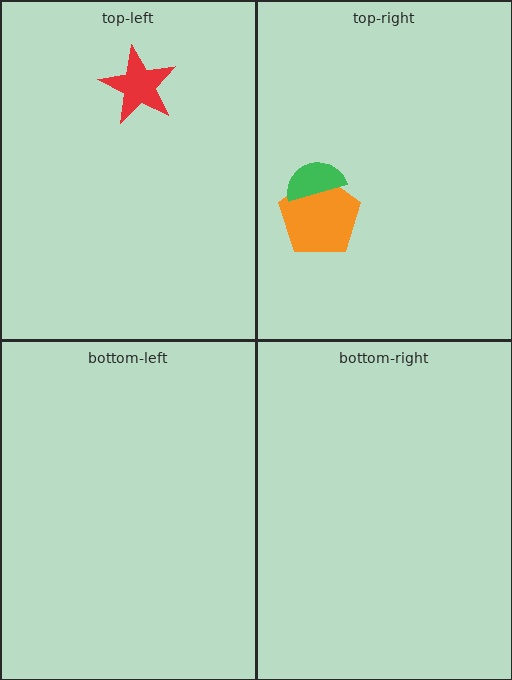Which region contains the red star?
The top-left region.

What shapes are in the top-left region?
The red star.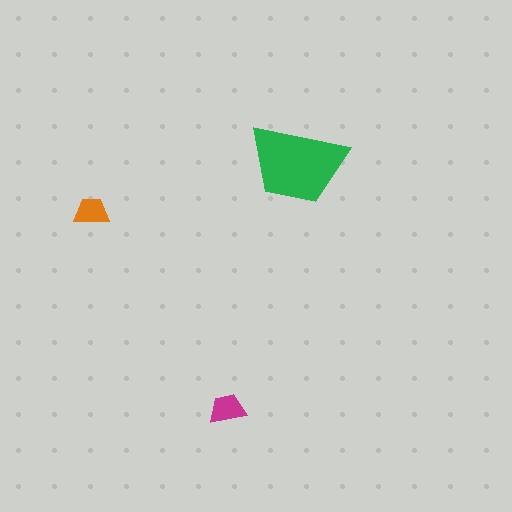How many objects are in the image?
There are 3 objects in the image.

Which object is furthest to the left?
The orange trapezoid is leftmost.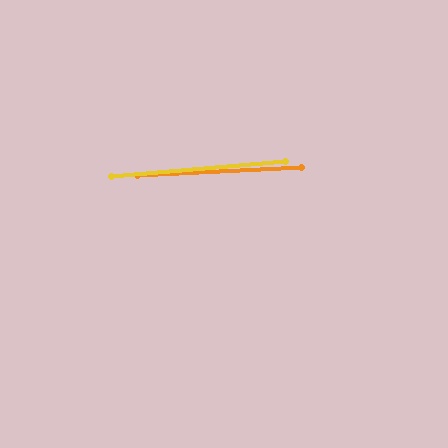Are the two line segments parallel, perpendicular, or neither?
Parallel — their directions differ by only 2.0°.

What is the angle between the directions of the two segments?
Approximately 2 degrees.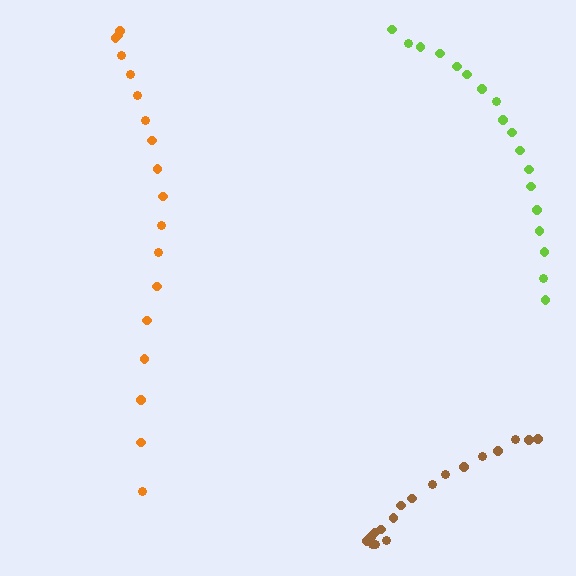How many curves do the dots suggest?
There are 3 distinct paths.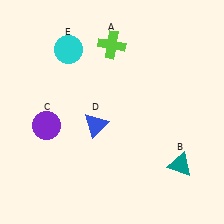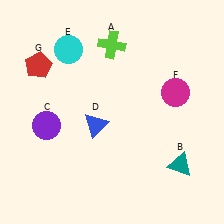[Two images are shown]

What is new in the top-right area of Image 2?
A magenta circle (F) was added in the top-right area of Image 2.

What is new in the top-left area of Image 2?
A red pentagon (G) was added in the top-left area of Image 2.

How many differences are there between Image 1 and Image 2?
There are 2 differences between the two images.